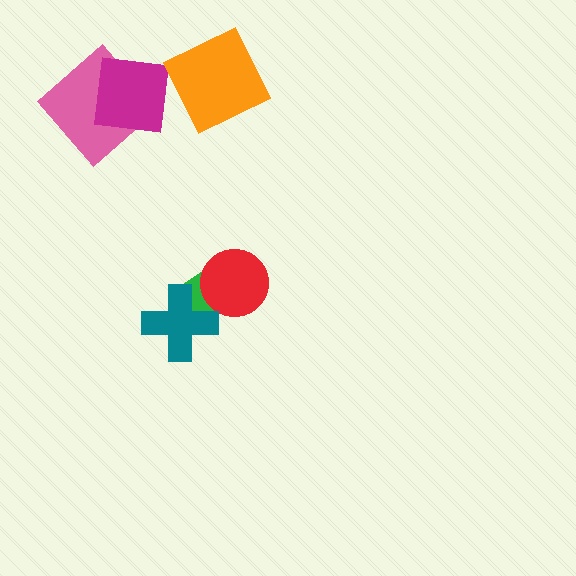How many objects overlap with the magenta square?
1 object overlaps with the magenta square.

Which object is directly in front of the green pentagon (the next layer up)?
The red circle is directly in front of the green pentagon.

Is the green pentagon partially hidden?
Yes, it is partially covered by another shape.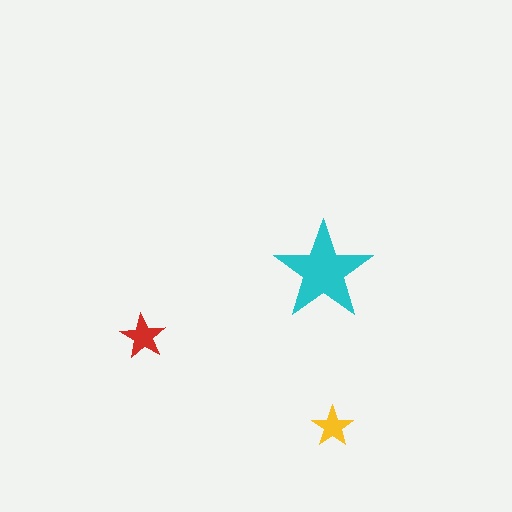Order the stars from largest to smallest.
the cyan one, the red one, the yellow one.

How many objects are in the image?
There are 3 objects in the image.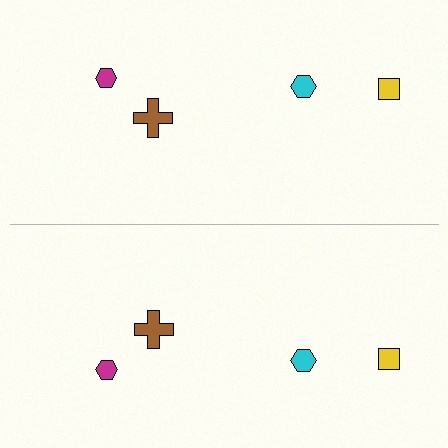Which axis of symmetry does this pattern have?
The pattern has a horizontal axis of symmetry running through the center of the image.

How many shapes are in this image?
There are 8 shapes in this image.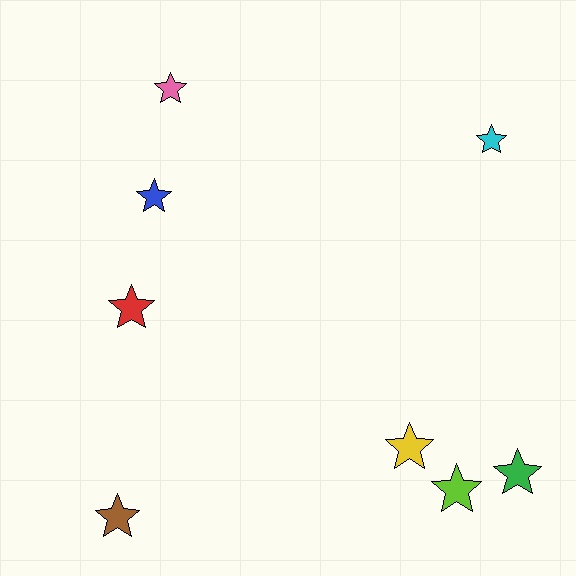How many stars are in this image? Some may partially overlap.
There are 8 stars.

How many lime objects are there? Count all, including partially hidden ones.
There is 1 lime object.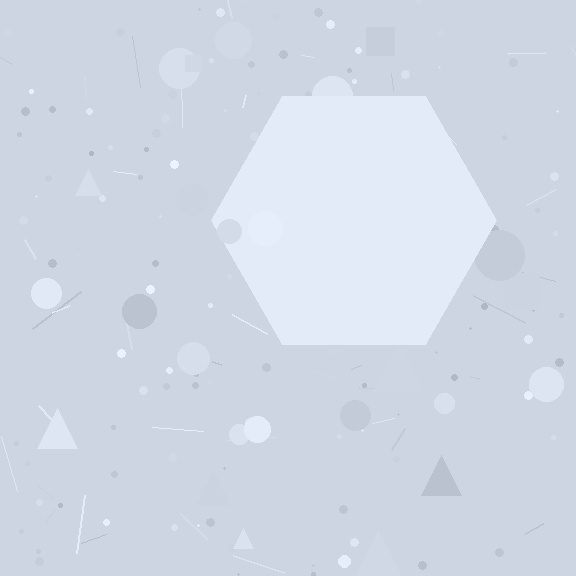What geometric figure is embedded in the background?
A hexagon is embedded in the background.